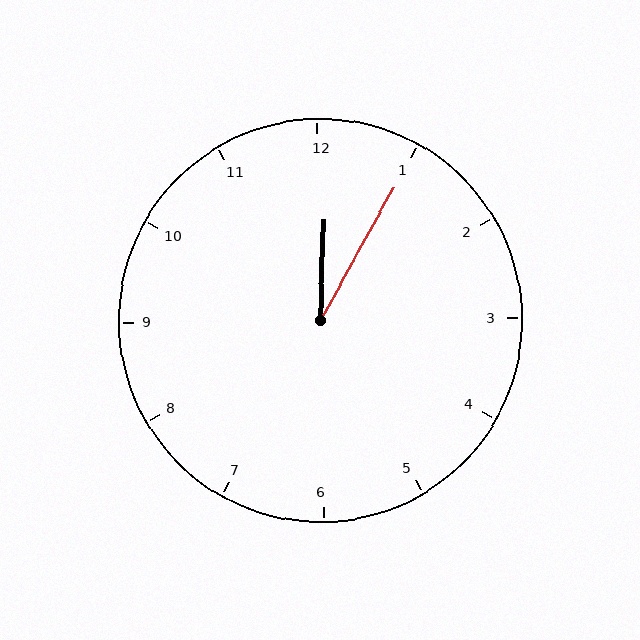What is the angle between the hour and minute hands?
Approximately 28 degrees.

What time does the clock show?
12:05.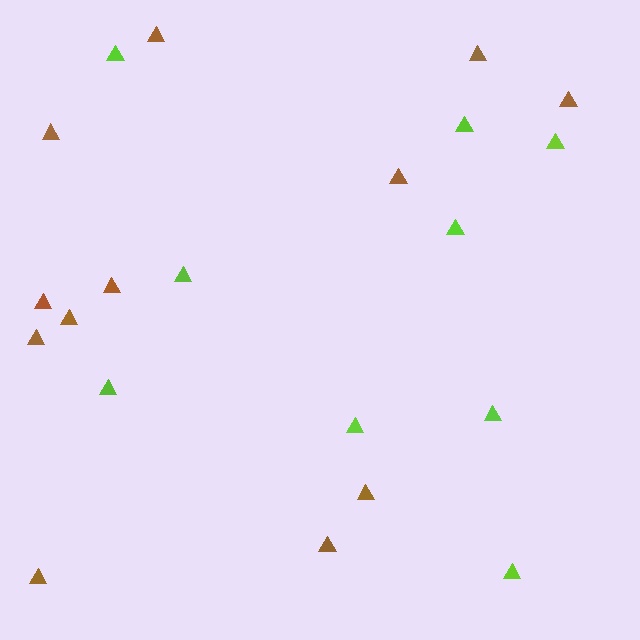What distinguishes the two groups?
There are 2 groups: one group of brown triangles (12) and one group of lime triangles (9).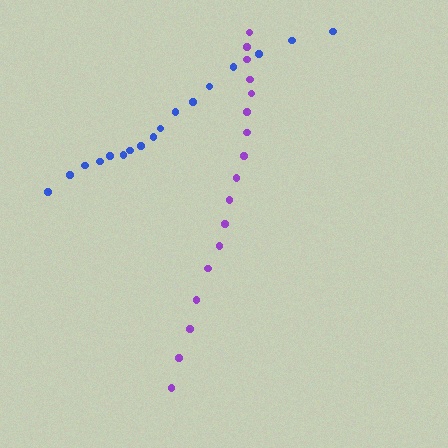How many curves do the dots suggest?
There are 2 distinct paths.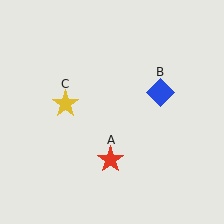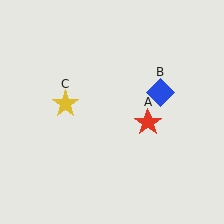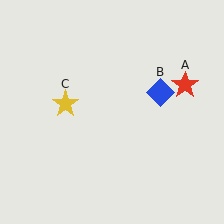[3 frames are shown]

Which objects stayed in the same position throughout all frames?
Blue diamond (object B) and yellow star (object C) remained stationary.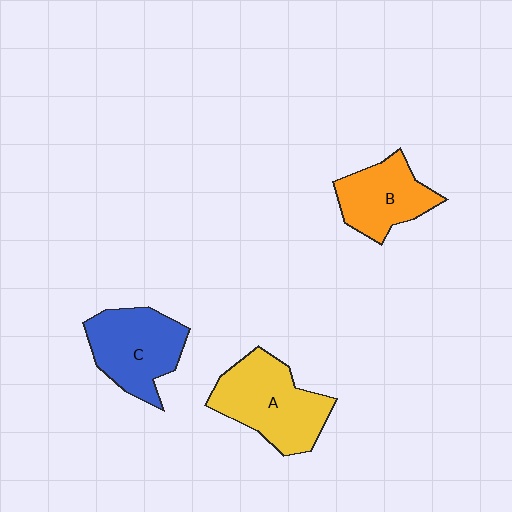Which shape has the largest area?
Shape A (yellow).